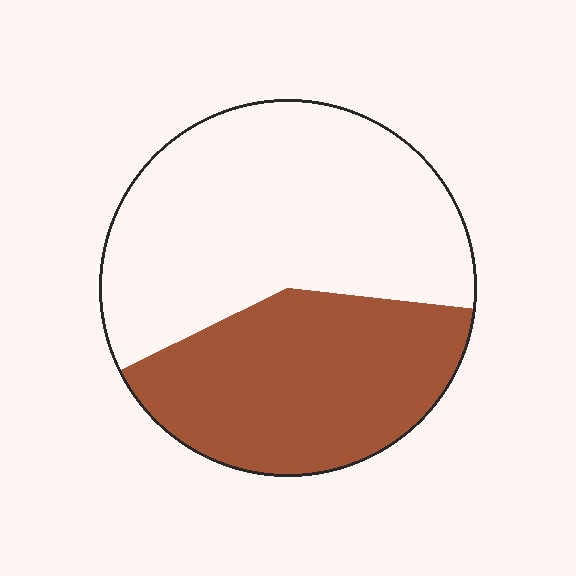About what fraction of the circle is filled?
About two fifths (2/5).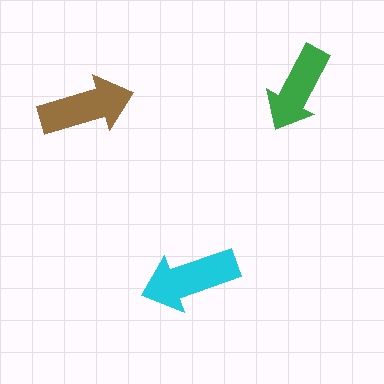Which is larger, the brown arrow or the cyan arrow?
The cyan one.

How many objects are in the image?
There are 3 objects in the image.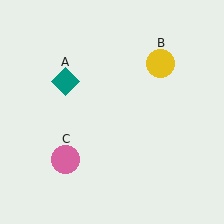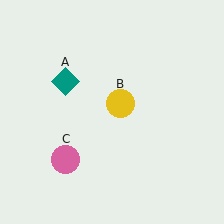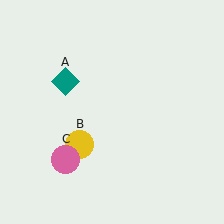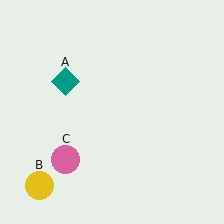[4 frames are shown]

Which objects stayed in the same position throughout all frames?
Teal diamond (object A) and pink circle (object C) remained stationary.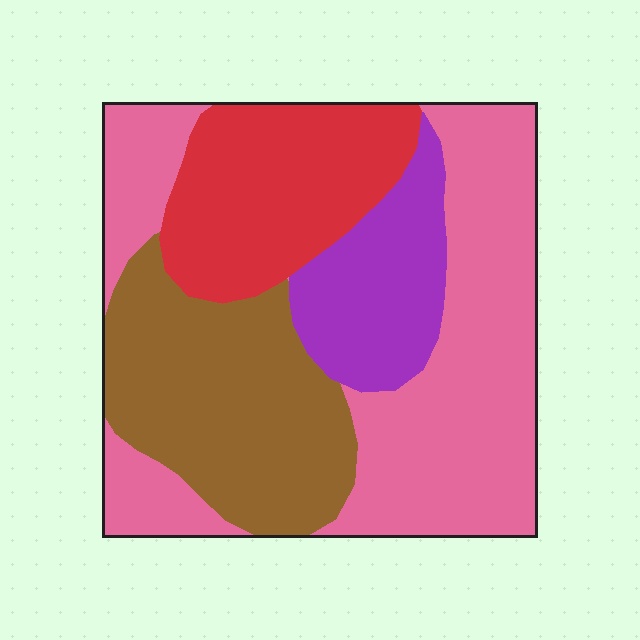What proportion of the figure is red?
Red takes up less than a quarter of the figure.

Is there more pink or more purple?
Pink.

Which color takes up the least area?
Purple, at roughly 15%.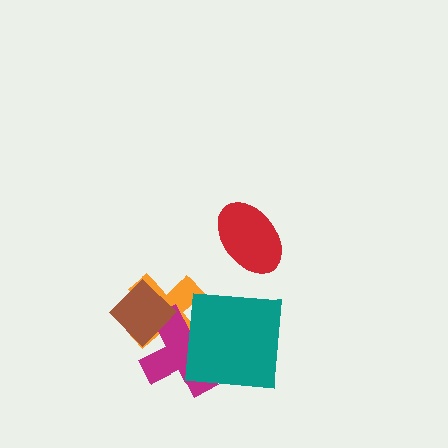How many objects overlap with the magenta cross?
3 objects overlap with the magenta cross.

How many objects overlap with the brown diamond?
2 objects overlap with the brown diamond.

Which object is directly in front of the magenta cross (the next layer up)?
The brown diamond is directly in front of the magenta cross.